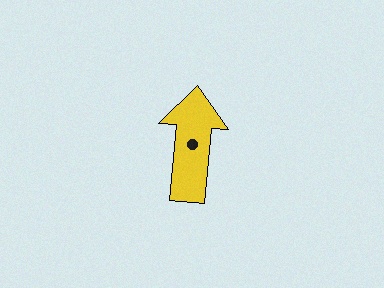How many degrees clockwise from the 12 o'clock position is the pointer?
Approximately 5 degrees.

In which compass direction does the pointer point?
North.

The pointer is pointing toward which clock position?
Roughly 12 o'clock.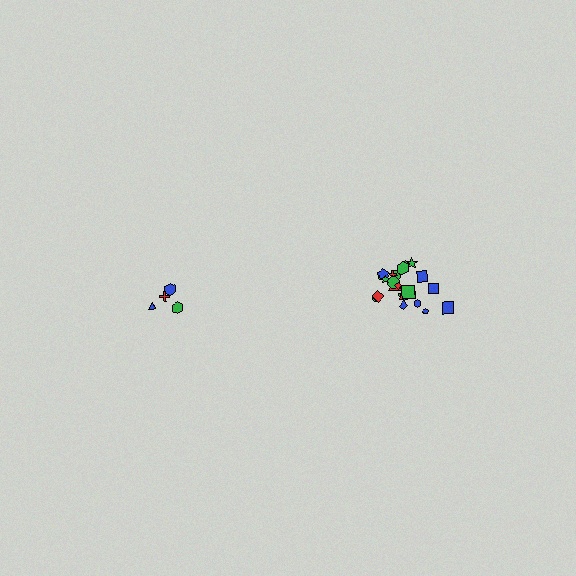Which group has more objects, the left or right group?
The right group.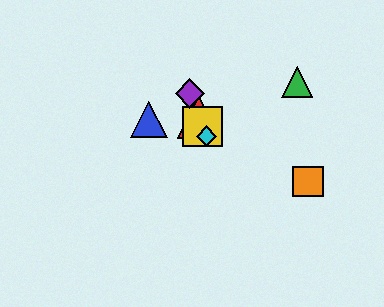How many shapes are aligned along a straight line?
4 shapes (the red triangle, the yellow square, the purple diamond, the cyan diamond) are aligned along a straight line.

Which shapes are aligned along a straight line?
The red triangle, the yellow square, the purple diamond, the cyan diamond are aligned along a straight line.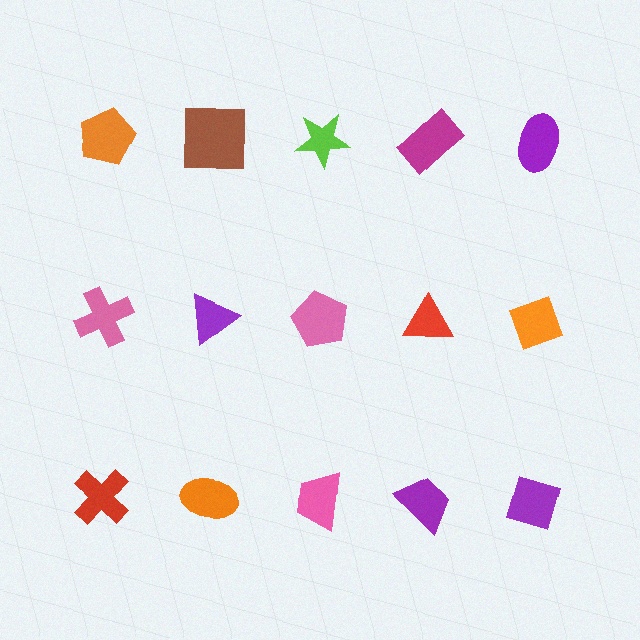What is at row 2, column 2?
A purple triangle.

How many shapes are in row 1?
5 shapes.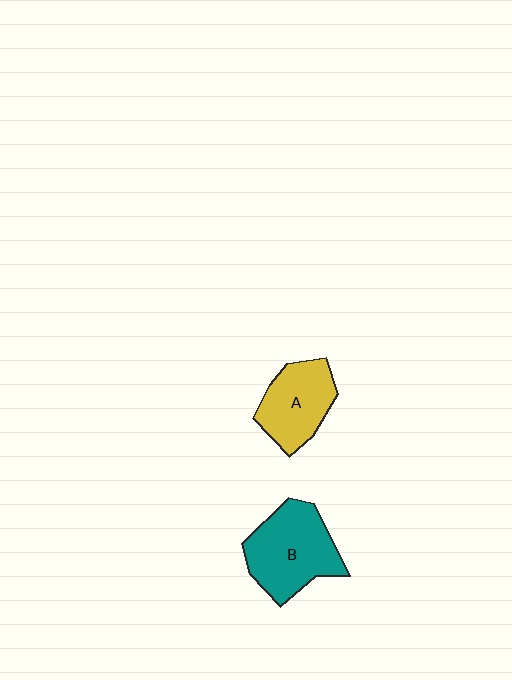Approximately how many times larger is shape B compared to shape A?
Approximately 1.3 times.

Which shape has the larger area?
Shape B (teal).